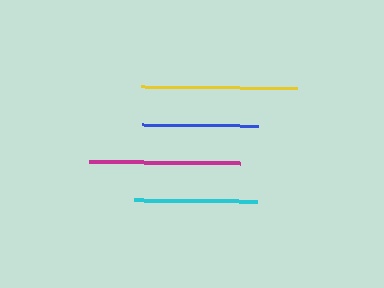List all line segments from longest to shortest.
From longest to shortest: yellow, magenta, cyan, blue.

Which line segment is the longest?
The yellow line is the longest at approximately 155 pixels.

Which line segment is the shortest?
The blue line is the shortest at approximately 116 pixels.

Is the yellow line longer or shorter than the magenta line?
The yellow line is longer than the magenta line.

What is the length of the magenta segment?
The magenta segment is approximately 152 pixels long.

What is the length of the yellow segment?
The yellow segment is approximately 155 pixels long.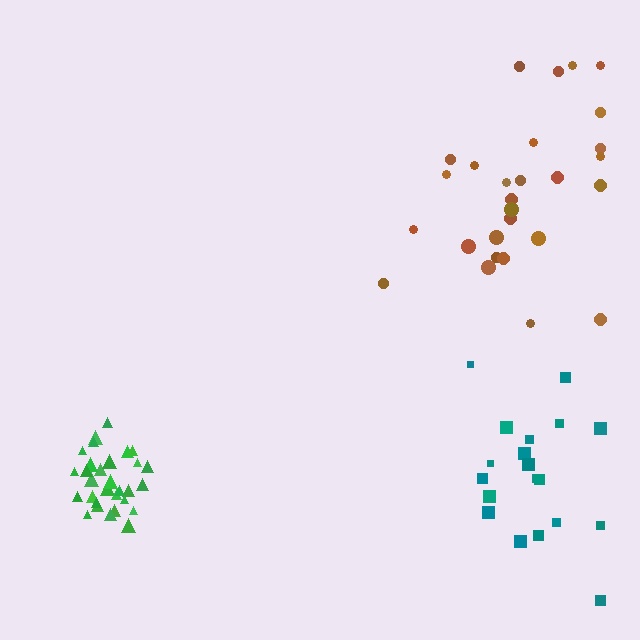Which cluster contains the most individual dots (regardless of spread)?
Green (31).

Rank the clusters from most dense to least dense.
green, teal, brown.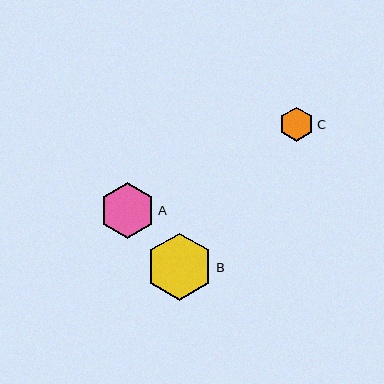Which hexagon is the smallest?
Hexagon C is the smallest with a size of approximately 34 pixels.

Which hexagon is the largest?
Hexagon B is the largest with a size of approximately 67 pixels.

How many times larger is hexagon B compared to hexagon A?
Hexagon B is approximately 1.2 times the size of hexagon A.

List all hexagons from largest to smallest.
From largest to smallest: B, A, C.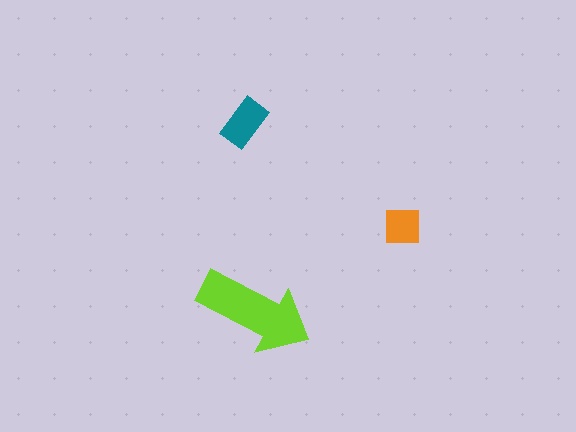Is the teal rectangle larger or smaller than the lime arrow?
Smaller.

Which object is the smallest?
The orange square.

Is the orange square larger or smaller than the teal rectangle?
Smaller.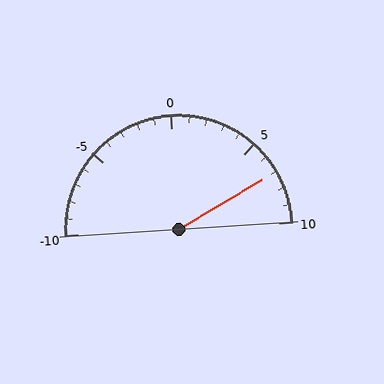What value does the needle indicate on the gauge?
The needle indicates approximately 7.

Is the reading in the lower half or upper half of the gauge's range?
The reading is in the upper half of the range (-10 to 10).